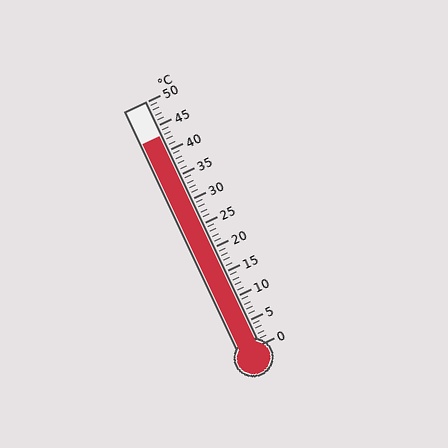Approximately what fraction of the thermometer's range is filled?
The thermometer is filled to approximately 85% of its range.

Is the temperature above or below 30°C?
The temperature is above 30°C.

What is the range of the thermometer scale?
The thermometer scale ranges from 0°C to 50°C.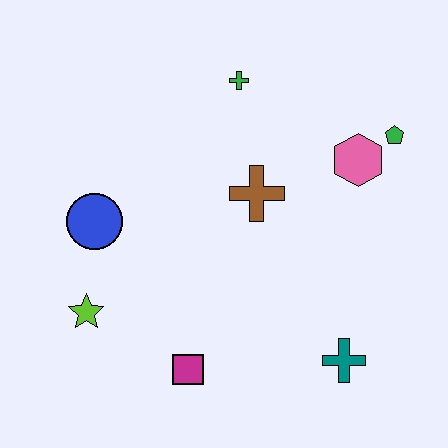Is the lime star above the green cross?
No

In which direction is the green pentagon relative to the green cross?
The green pentagon is to the right of the green cross.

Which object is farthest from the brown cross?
The lime star is farthest from the brown cross.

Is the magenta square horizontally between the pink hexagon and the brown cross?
No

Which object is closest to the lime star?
The blue circle is closest to the lime star.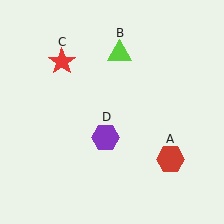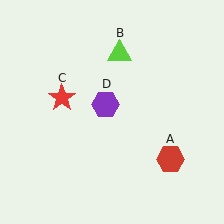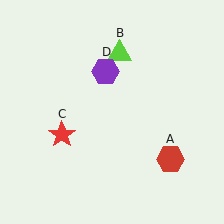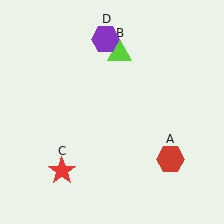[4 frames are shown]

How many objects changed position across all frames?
2 objects changed position: red star (object C), purple hexagon (object D).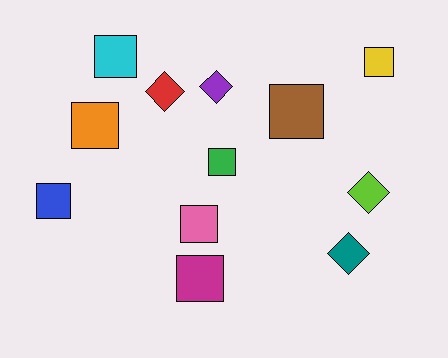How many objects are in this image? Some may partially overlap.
There are 12 objects.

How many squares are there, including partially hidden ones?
There are 8 squares.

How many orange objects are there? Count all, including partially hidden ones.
There is 1 orange object.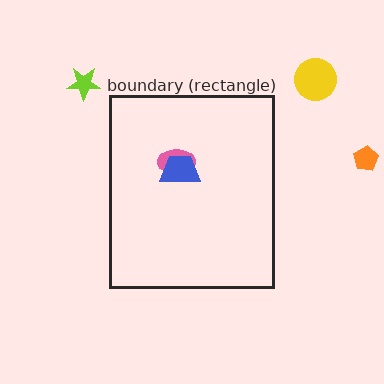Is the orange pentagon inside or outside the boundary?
Outside.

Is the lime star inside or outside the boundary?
Outside.